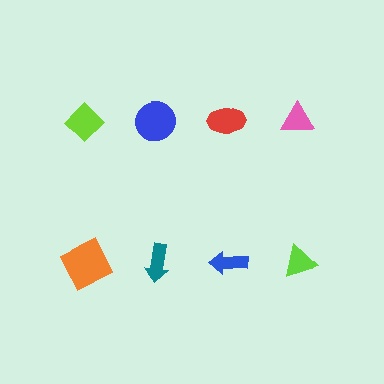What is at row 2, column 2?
A teal arrow.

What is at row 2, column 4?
A lime triangle.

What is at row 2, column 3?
A blue arrow.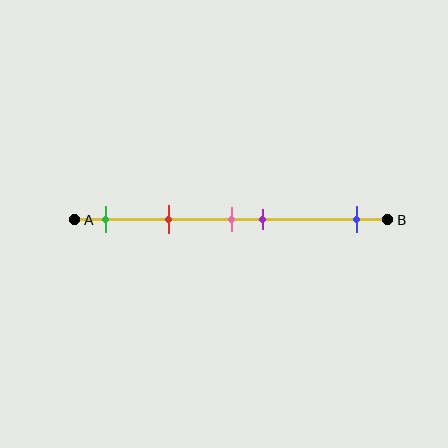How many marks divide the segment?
There are 5 marks dividing the segment.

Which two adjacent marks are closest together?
The pink and purple marks are the closest adjacent pair.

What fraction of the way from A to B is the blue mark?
The blue mark is approximately 90% (0.9) of the way from A to B.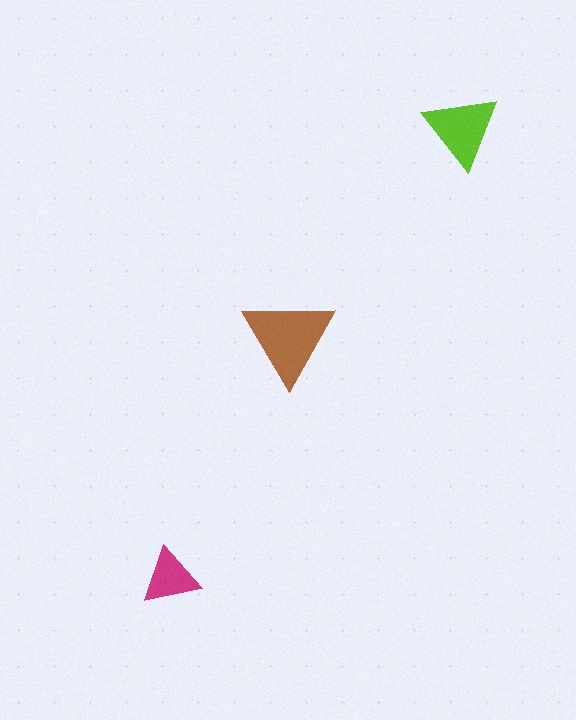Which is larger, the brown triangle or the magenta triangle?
The brown one.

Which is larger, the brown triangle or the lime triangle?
The brown one.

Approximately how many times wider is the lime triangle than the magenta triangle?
About 1.5 times wider.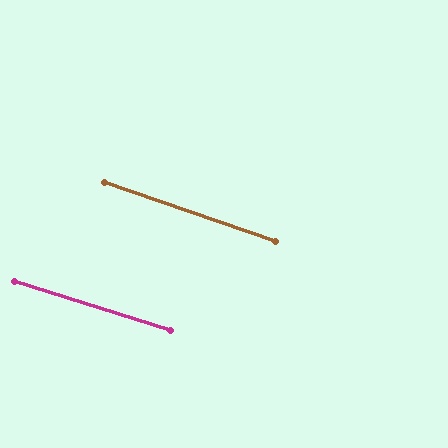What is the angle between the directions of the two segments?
Approximately 2 degrees.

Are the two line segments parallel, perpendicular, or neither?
Parallel — their directions differ by only 1.6°.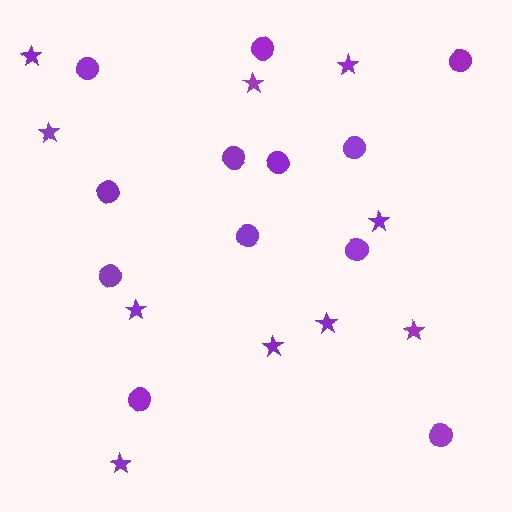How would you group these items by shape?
There are 2 groups: one group of stars (10) and one group of circles (12).